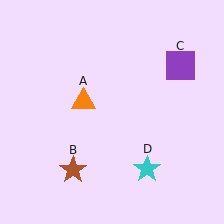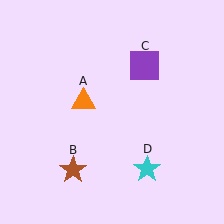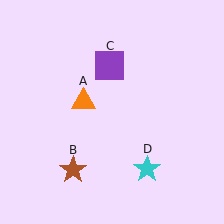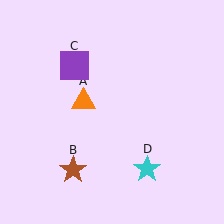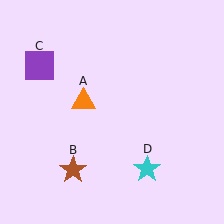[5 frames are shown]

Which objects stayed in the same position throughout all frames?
Orange triangle (object A) and brown star (object B) and cyan star (object D) remained stationary.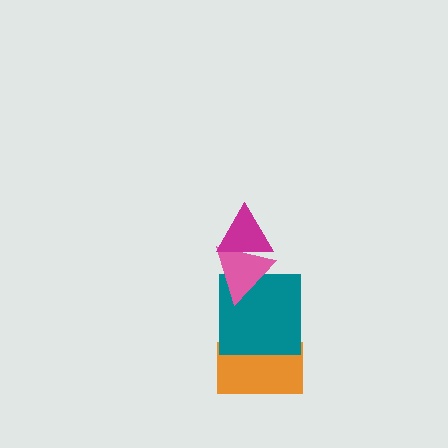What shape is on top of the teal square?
The pink triangle is on top of the teal square.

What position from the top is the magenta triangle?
The magenta triangle is 1st from the top.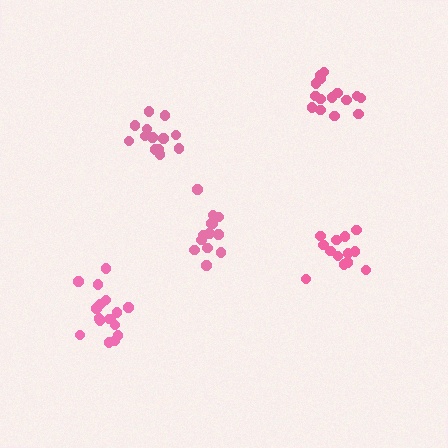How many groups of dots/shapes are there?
There are 5 groups.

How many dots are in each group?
Group 1: 13 dots, Group 2: 15 dots, Group 3: 13 dots, Group 4: 17 dots, Group 5: 13 dots (71 total).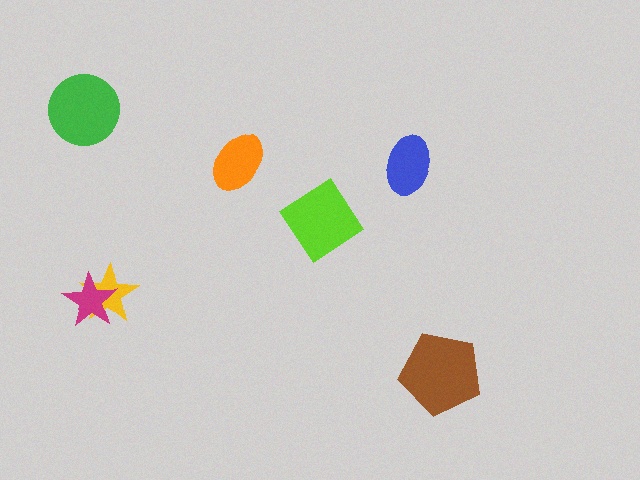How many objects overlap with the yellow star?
1 object overlaps with the yellow star.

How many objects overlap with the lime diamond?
0 objects overlap with the lime diamond.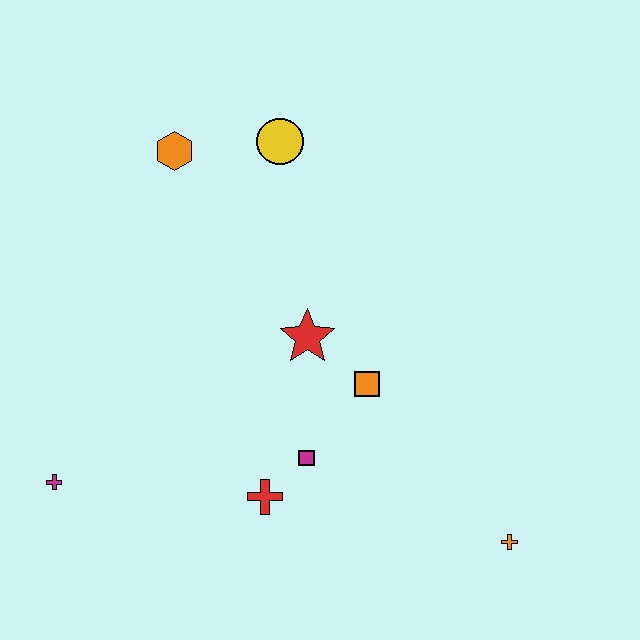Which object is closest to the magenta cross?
The red cross is closest to the magenta cross.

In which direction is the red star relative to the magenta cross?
The red star is to the right of the magenta cross.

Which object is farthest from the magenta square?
The orange hexagon is farthest from the magenta square.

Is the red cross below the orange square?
Yes